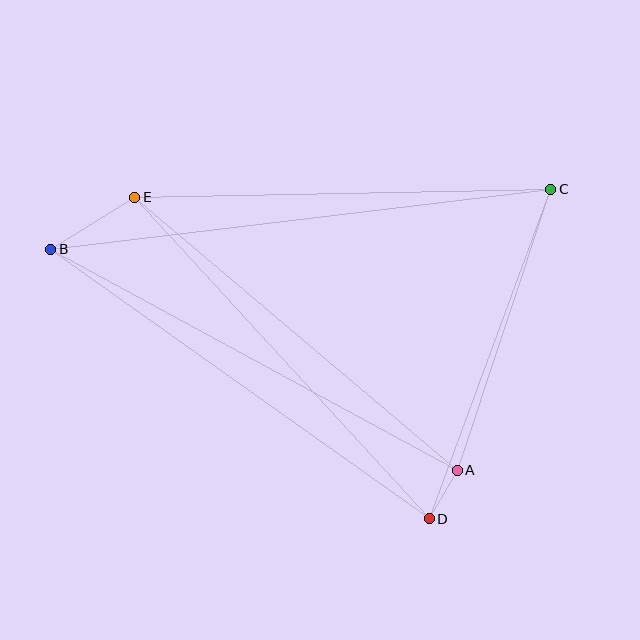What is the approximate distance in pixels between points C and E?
The distance between C and E is approximately 416 pixels.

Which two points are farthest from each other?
Points B and C are farthest from each other.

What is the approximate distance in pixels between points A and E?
The distance between A and E is approximately 423 pixels.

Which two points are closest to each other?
Points A and D are closest to each other.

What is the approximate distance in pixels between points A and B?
The distance between A and B is approximately 463 pixels.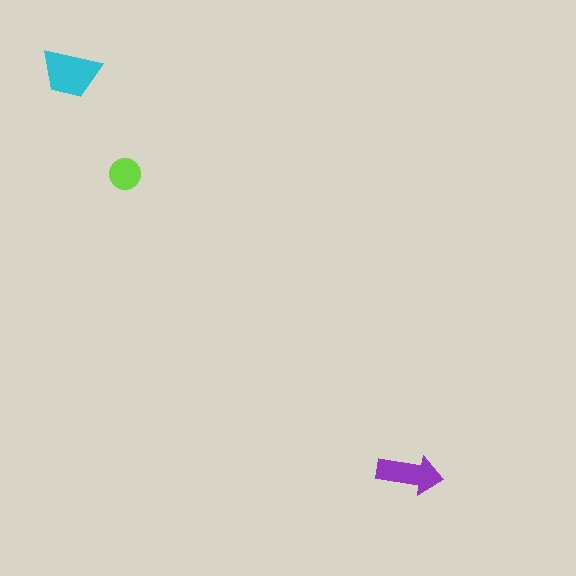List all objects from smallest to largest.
The lime circle, the purple arrow, the cyan trapezoid.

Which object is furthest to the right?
The purple arrow is rightmost.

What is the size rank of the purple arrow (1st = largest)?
2nd.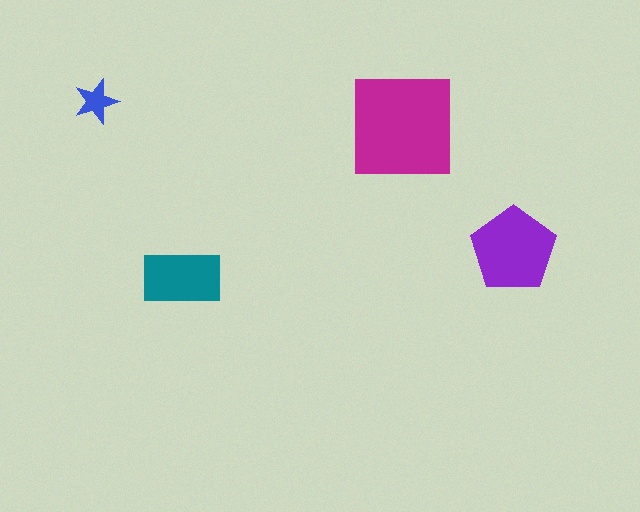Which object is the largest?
The magenta square.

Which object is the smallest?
The blue star.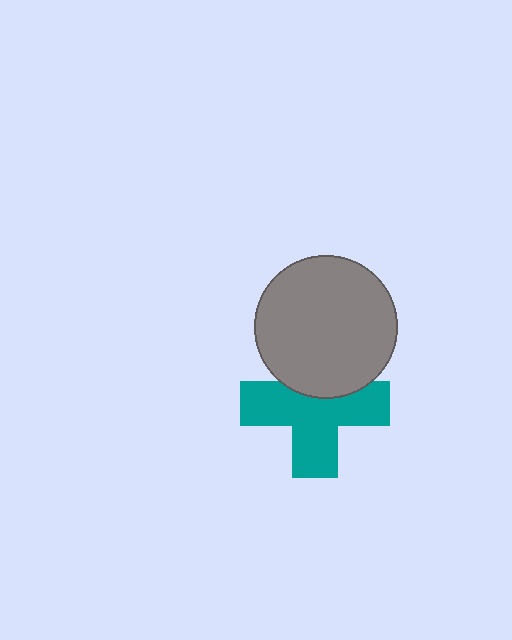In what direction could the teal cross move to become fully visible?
The teal cross could move down. That would shift it out from behind the gray circle entirely.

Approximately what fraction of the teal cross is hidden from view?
Roughly 31% of the teal cross is hidden behind the gray circle.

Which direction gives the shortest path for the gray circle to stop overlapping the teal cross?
Moving up gives the shortest separation.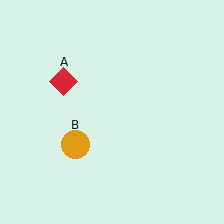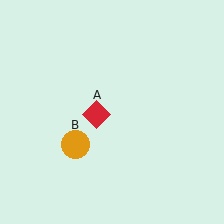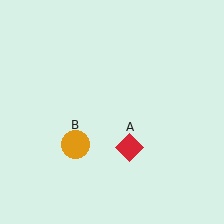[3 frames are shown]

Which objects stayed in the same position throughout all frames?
Orange circle (object B) remained stationary.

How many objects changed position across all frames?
1 object changed position: red diamond (object A).